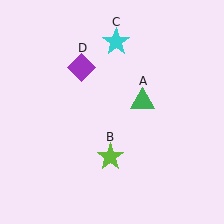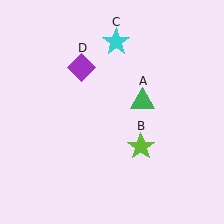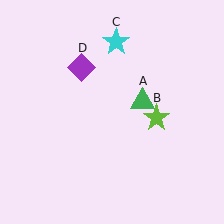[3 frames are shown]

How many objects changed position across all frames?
1 object changed position: lime star (object B).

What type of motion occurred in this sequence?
The lime star (object B) rotated counterclockwise around the center of the scene.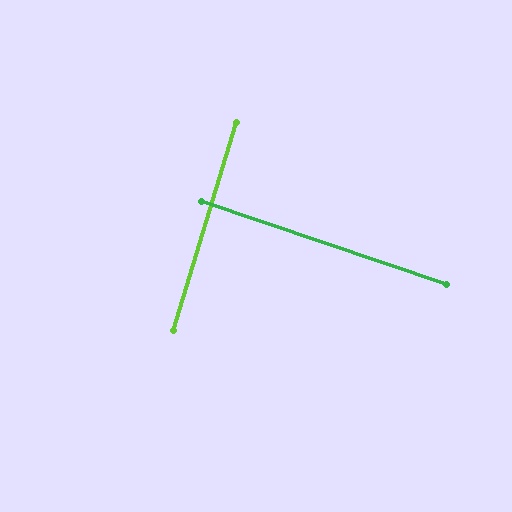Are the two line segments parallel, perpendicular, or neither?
Perpendicular — they meet at approximately 88°.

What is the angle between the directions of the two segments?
Approximately 88 degrees.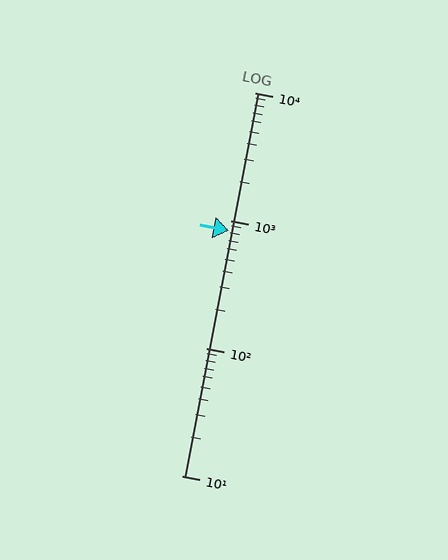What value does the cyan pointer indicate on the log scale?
The pointer indicates approximately 830.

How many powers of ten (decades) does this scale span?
The scale spans 3 decades, from 10 to 10000.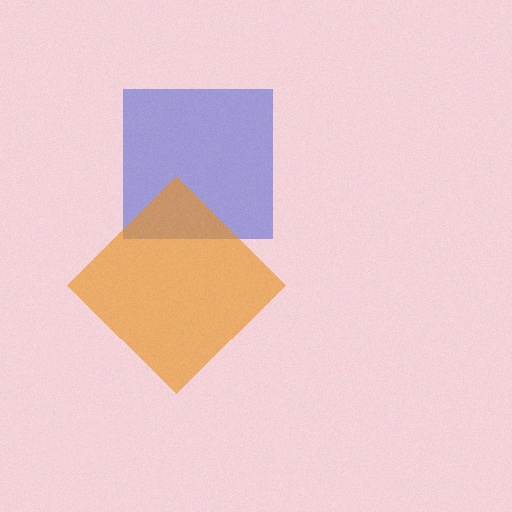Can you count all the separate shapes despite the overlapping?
Yes, there are 2 separate shapes.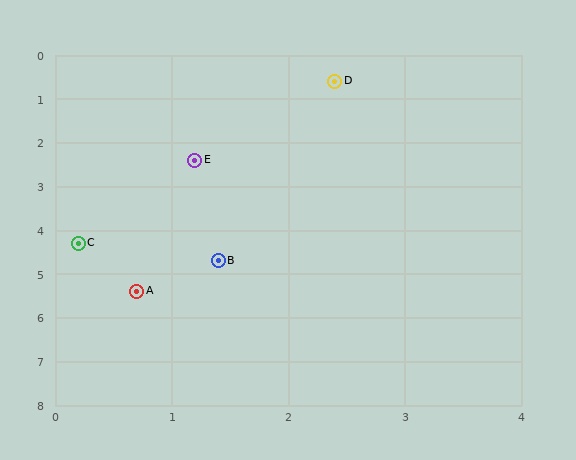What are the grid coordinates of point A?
Point A is at approximately (0.7, 5.4).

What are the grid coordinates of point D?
Point D is at approximately (2.4, 0.6).